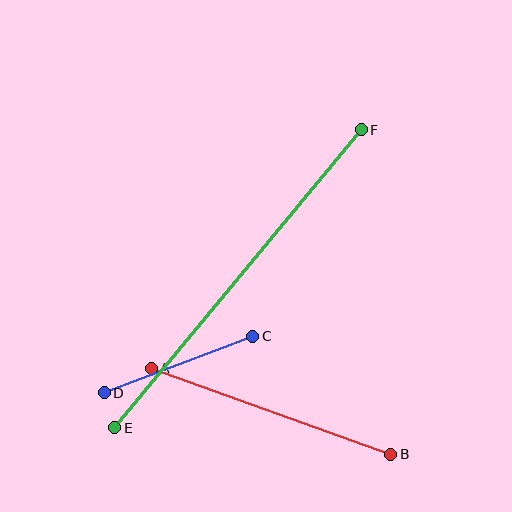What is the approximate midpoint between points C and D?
The midpoint is at approximately (178, 365) pixels.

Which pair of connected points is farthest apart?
Points E and F are farthest apart.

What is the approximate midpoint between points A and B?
The midpoint is at approximately (271, 411) pixels.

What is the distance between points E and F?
The distance is approximately 387 pixels.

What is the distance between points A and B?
The distance is approximately 255 pixels.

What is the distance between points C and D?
The distance is approximately 159 pixels.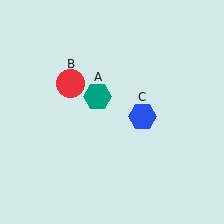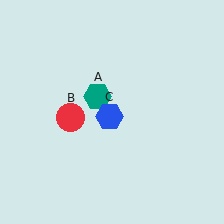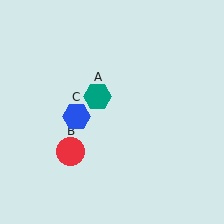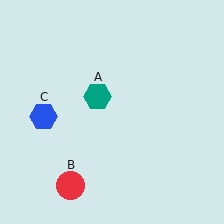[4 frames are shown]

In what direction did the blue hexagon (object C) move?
The blue hexagon (object C) moved left.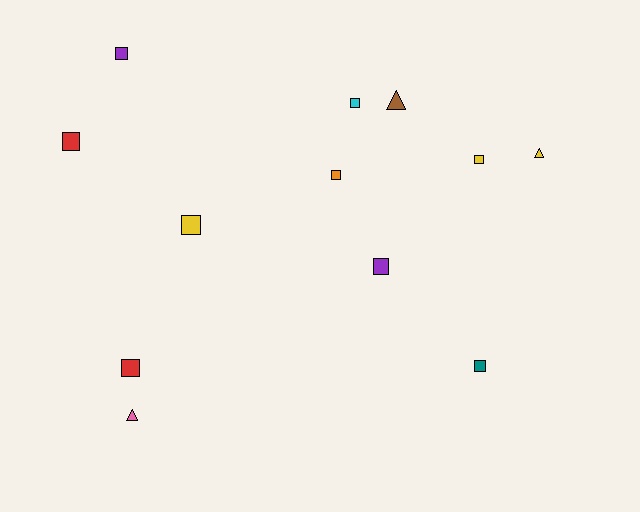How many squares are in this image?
There are 9 squares.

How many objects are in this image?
There are 12 objects.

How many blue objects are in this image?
There are no blue objects.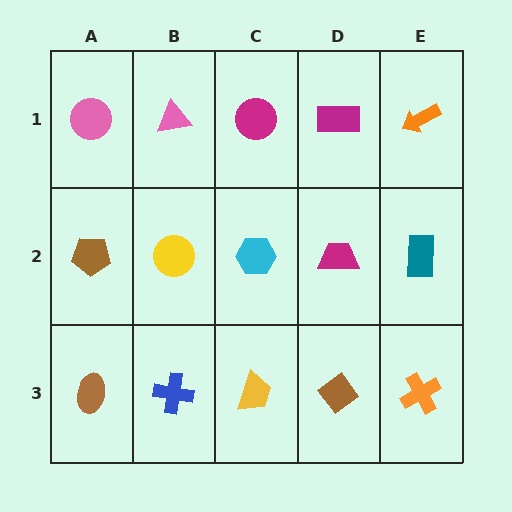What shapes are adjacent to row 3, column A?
A brown pentagon (row 2, column A), a blue cross (row 3, column B).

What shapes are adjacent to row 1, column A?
A brown pentagon (row 2, column A), a pink triangle (row 1, column B).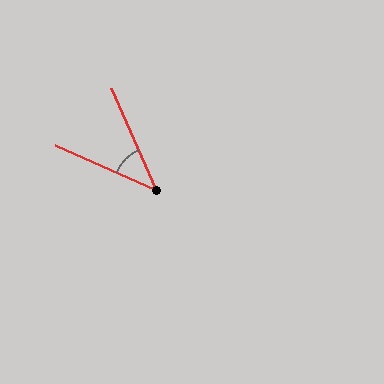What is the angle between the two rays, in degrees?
Approximately 42 degrees.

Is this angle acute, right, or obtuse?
It is acute.